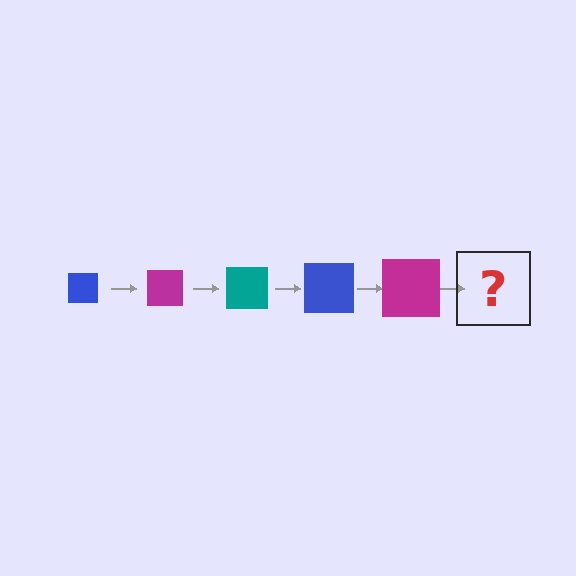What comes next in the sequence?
The next element should be a teal square, larger than the previous one.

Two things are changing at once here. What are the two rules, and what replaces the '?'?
The two rules are that the square grows larger each step and the color cycles through blue, magenta, and teal. The '?' should be a teal square, larger than the previous one.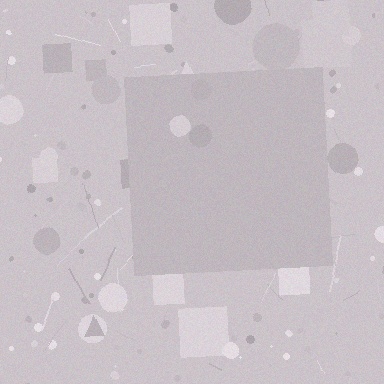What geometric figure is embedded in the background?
A square is embedded in the background.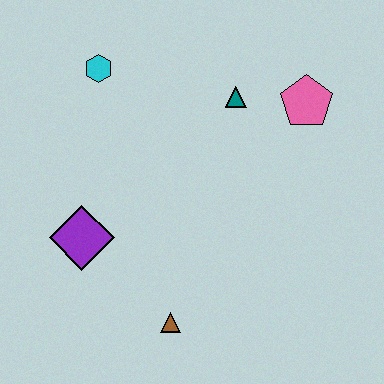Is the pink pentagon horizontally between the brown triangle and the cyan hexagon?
No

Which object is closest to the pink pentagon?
The teal triangle is closest to the pink pentagon.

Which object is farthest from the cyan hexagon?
The brown triangle is farthest from the cyan hexagon.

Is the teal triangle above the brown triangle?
Yes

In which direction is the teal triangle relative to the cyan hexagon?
The teal triangle is to the right of the cyan hexagon.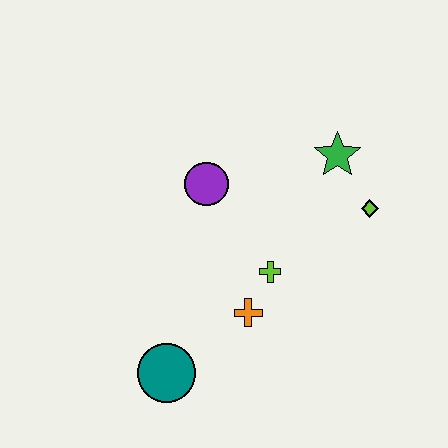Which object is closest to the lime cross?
The orange cross is closest to the lime cross.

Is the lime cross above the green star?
No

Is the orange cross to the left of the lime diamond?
Yes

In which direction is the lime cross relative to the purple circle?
The lime cross is below the purple circle.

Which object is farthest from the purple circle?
The teal circle is farthest from the purple circle.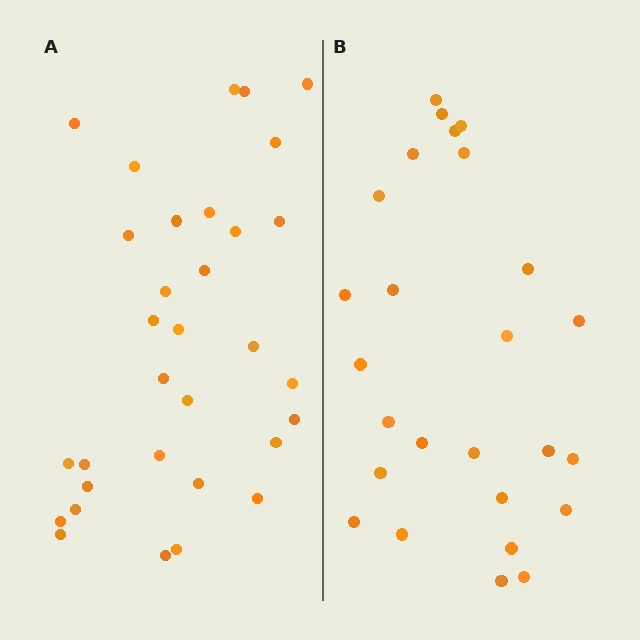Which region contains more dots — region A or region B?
Region A (the left region) has more dots.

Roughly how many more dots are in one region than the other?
Region A has about 6 more dots than region B.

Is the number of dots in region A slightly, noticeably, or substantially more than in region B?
Region A has only slightly more — the two regions are fairly close. The ratio is roughly 1.2 to 1.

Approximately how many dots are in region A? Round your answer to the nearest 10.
About 30 dots. (The exact count is 32, which rounds to 30.)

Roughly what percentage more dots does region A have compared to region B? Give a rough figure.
About 25% more.